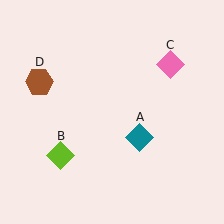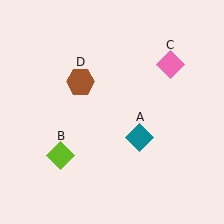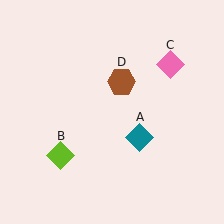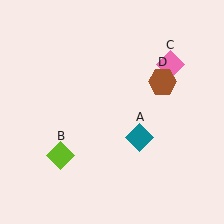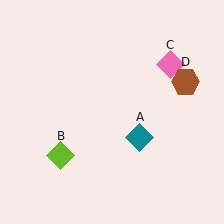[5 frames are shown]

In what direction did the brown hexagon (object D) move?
The brown hexagon (object D) moved right.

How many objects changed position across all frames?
1 object changed position: brown hexagon (object D).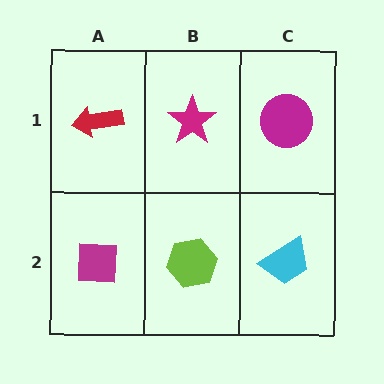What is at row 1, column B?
A magenta star.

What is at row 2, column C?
A cyan trapezoid.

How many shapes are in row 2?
3 shapes.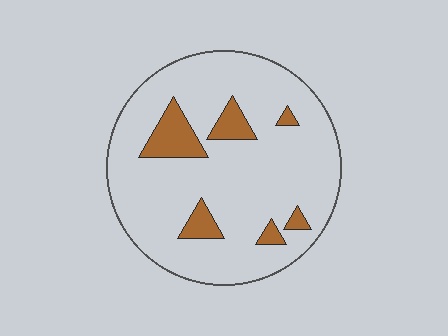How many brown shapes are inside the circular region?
6.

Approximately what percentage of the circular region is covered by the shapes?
Approximately 15%.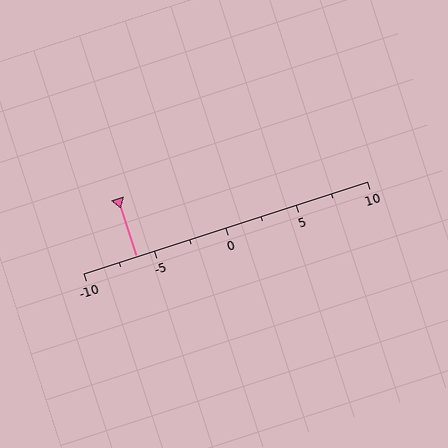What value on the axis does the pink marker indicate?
The marker indicates approximately -6.2.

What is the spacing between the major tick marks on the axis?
The major ticks are spaced 5 apart.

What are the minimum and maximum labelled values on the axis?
The axis runs from -10 to 10.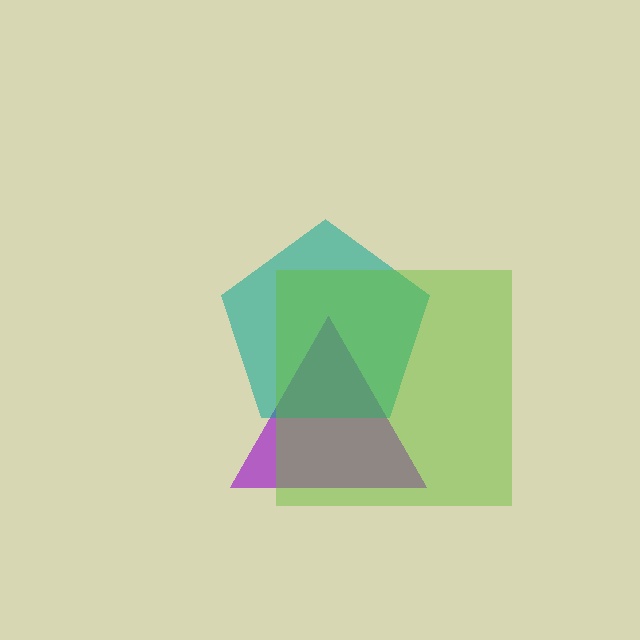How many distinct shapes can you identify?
There are 3 distinct shapes: a purple triangle, a teal pentagon, a lime square.